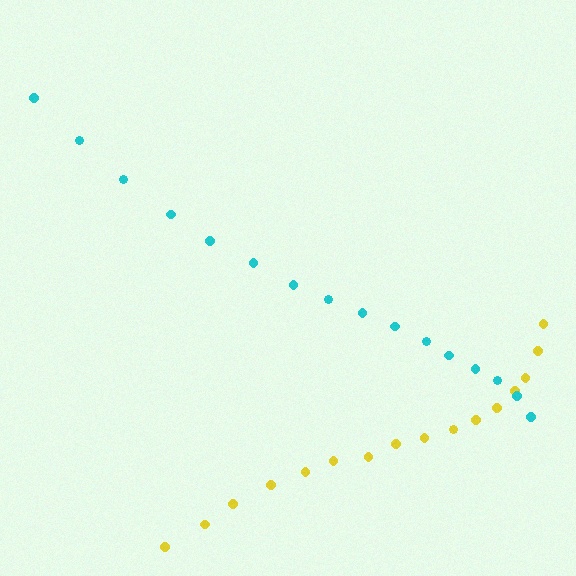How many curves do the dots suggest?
There are 2 distinct paths.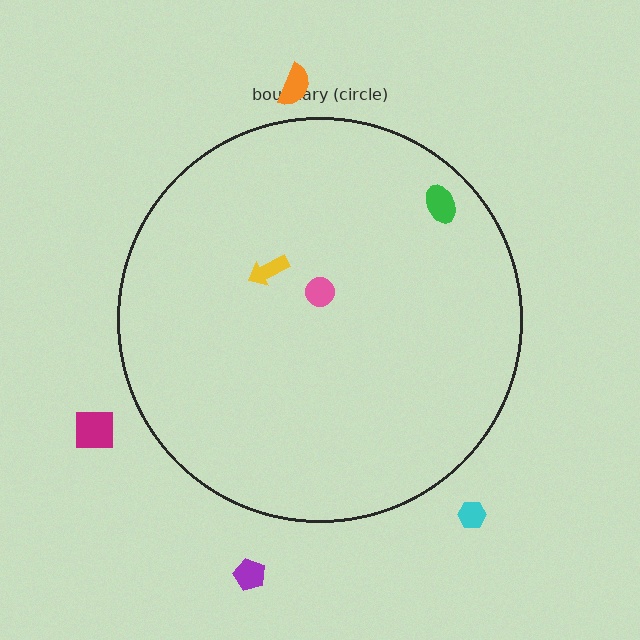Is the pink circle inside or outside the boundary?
Inside.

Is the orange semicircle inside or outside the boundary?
Outside.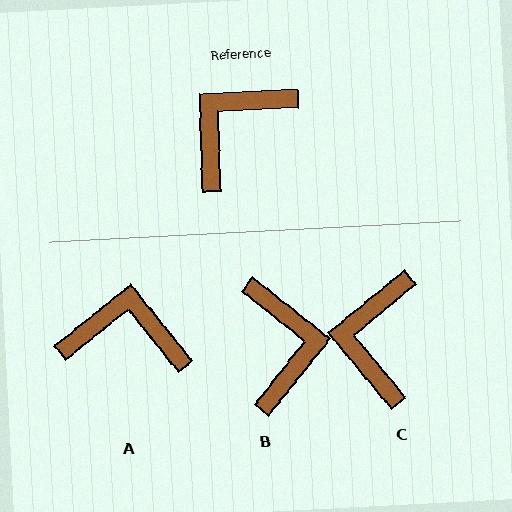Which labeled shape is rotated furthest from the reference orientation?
B, about 131 degrees away.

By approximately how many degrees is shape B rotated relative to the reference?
Approximately 131 degrees clockwise.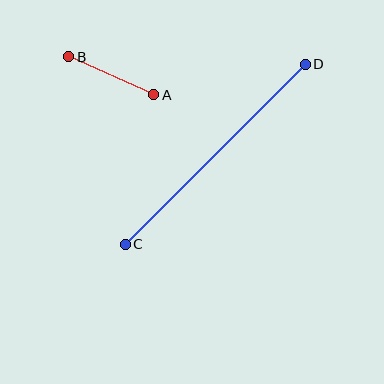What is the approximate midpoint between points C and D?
The midpoint is at approximately (215, 154) pixels.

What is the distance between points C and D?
The distance is approximately 254 pixels.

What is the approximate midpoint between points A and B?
The midpoint is at approximately (111, 76) pixels.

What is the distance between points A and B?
The distance is approximately 93 pixels.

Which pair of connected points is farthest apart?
Points C and D are farthest apart.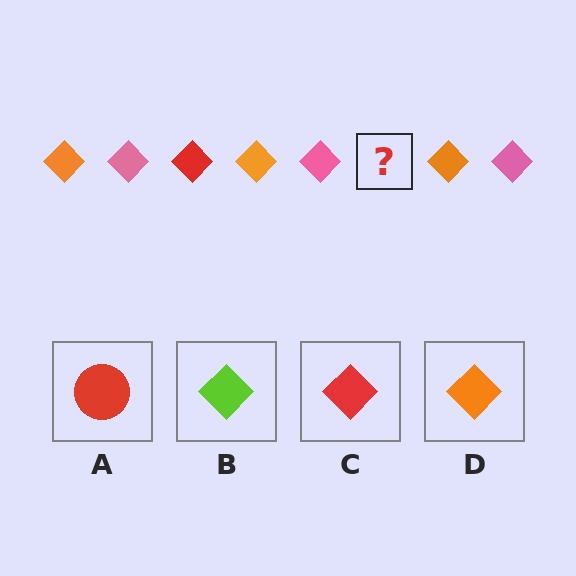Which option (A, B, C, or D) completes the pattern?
C.